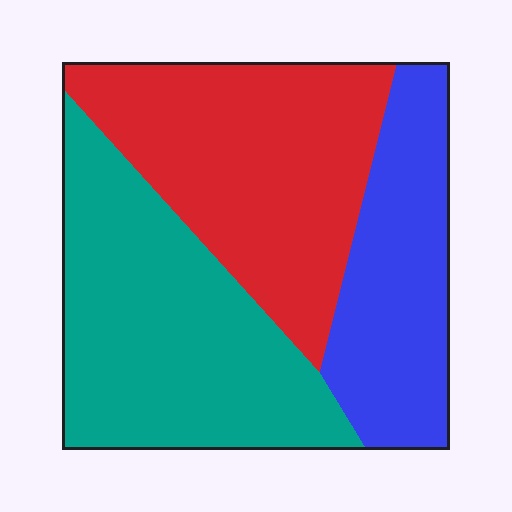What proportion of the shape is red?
Red takes up about three eighths (3/8) of the shape.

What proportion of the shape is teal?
Teal takes up about two fifths (2/5) of the shape.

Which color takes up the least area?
Blue, at roughly 25%.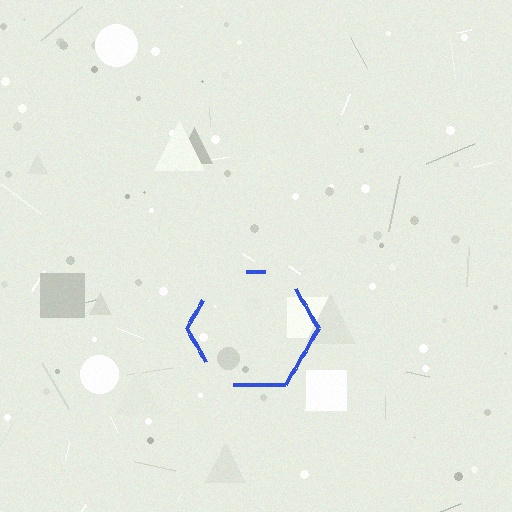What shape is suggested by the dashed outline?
The dashed outline suggests a hexagon.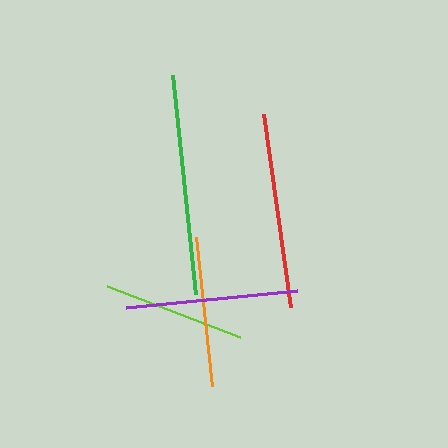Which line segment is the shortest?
The lime line is the shortest at approximately 143 pixels.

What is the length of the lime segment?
The lime segment is approximately 143 pixels long.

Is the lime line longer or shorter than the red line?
The red line is longer than the lime line.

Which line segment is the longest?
The green line is the longest at approximately 220 pixels.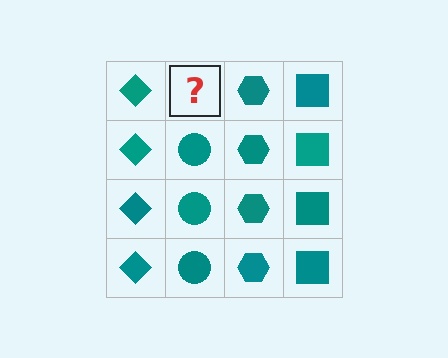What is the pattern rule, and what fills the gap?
The rule is that each column has a consistent shape. The gap should be filled with a teal circle.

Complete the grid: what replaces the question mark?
The question mark should be replaced with a teal circle.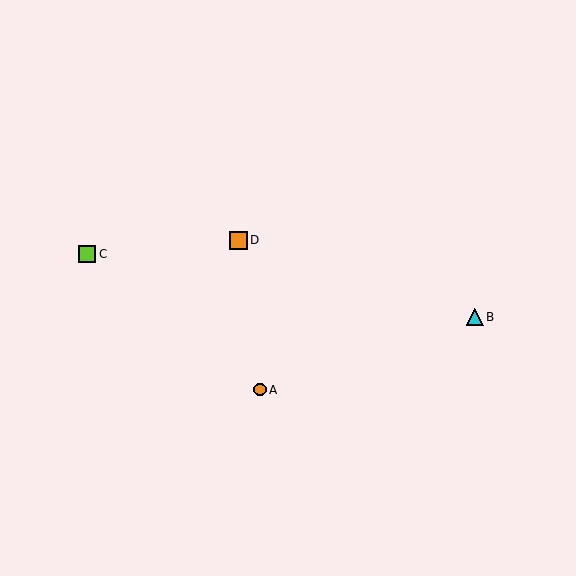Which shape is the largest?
The orange square (labeled D) is the largest.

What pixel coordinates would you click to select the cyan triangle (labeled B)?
Click at (475, 317) to select the cyan triangle B.